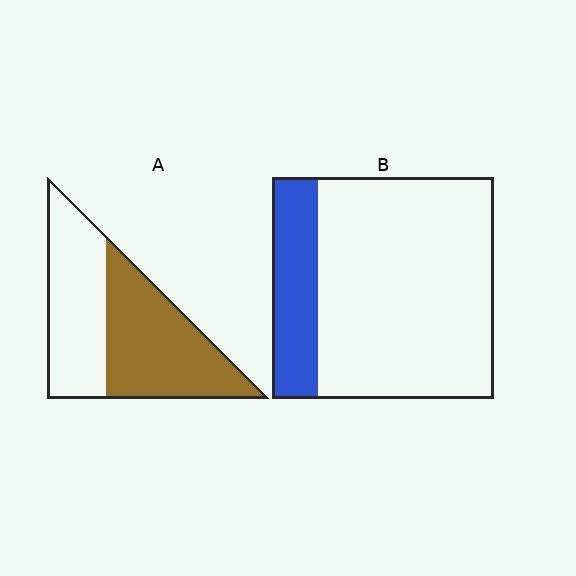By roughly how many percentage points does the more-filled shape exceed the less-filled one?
By roughly 35 percentage points (A over B).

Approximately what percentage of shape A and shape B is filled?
A is approximately 55% and B is approximately 20%.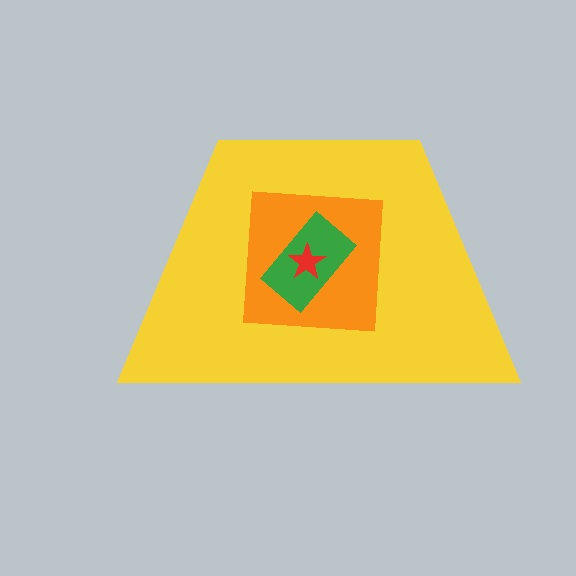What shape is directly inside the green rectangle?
The red star.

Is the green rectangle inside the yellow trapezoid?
Yes.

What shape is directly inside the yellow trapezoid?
The orange square.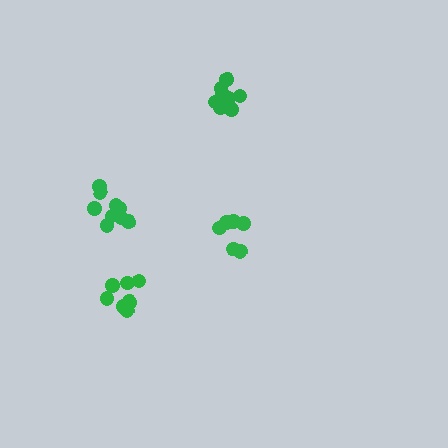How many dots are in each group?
Group 1: 6 dots, Group 2: 10 dots, Group 3: 7 dots, Group 4: 9 dots (32 total).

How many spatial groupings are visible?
There are 4 spatial groupings.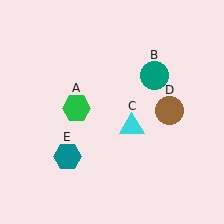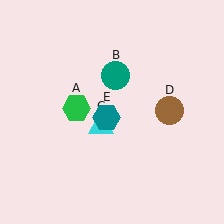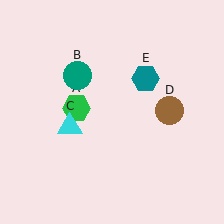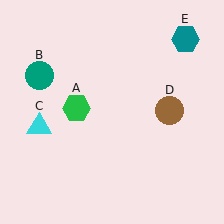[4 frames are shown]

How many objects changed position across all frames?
3 objects changed position: teal circle (object B), cyan triangle (object C), teal hexagon (object E).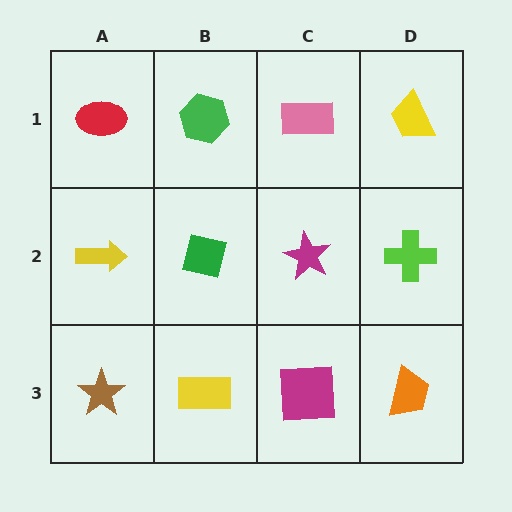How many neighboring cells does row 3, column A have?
2.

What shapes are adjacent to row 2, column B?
A green hexagon (row 1, column B), a yellow rectangle (row 3, column B), a yellow arrow (row 2, column A), a magenta star (row 2, column C).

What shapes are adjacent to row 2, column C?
A pink rectangle (row 1, column C), a magenta square (row 3, column C), a green square (row 2, column B), a lime cross (row 2, column D).